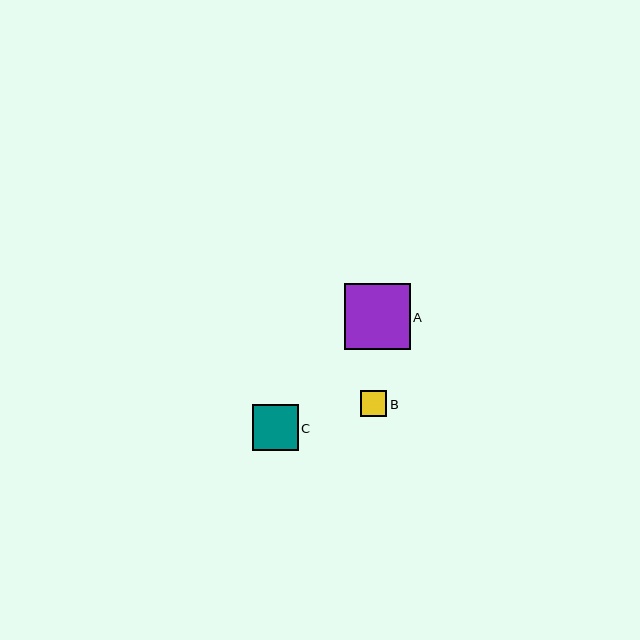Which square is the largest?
Square A is the largest with a size of approximately 66 pixels.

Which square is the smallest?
Square B is the smallest with a size of approximately 26 pixels.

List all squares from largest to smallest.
From largest to smallest: A, C, B.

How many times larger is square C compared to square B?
Square C is approximately 1.8 times the size of square B.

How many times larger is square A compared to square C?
Square A is approximately 1.4 times the size of square C.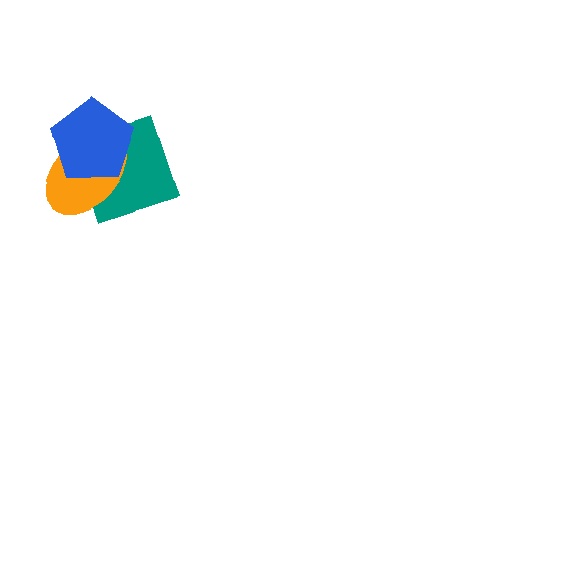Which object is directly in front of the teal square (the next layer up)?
The orange ellipse is directly in front of the teal square.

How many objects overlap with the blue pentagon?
2 objects overlap with the blue pentagon.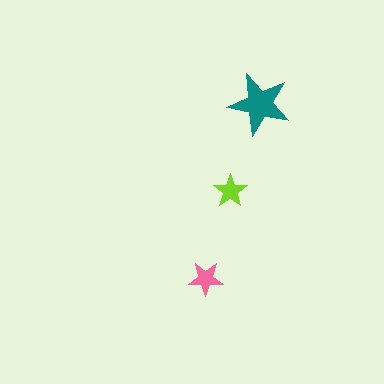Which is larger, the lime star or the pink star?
The pink one.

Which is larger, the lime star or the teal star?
The teal one.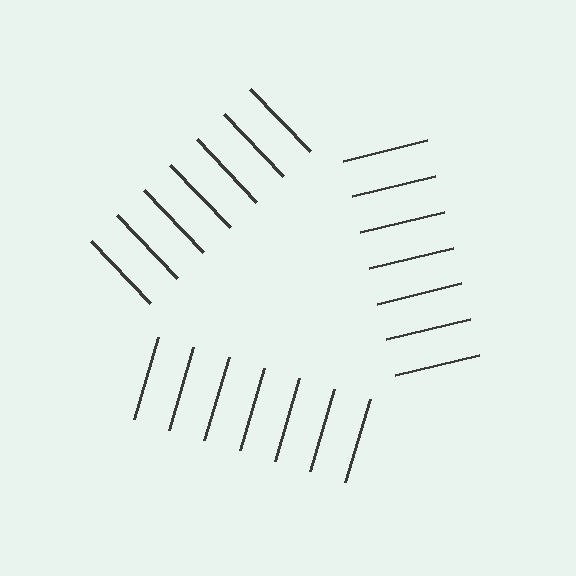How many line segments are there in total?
21 — 7 along each of the 3 edges.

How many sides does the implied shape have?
3 sides — the line-ends trace a triangle.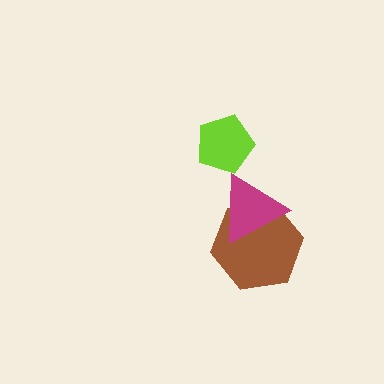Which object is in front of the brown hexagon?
The magenta triangle is in front of the brown hexagon.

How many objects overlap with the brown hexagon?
1 object overlaps with the brown hexagon.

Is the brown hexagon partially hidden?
Yes, it is partially covered by another shape.